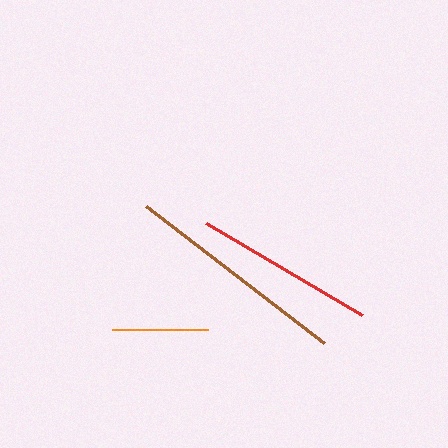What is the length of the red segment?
The red segment is approximately 181 pixels long.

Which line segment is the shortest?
The orange line is the shortest at approximately 96 pixels.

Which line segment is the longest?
The brown line is the longest at approximately 225 pixels.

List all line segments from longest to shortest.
From longest to shortest: brown, red, orange.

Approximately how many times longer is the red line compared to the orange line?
The red line is approximately 1.9 times the length of the orange line.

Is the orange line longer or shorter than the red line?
The red line is longer than the orange line.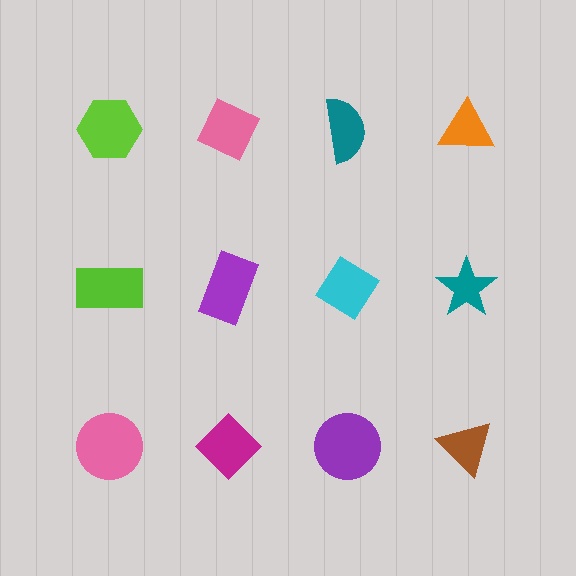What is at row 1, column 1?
A lime hexagon.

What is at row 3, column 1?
A pink circle.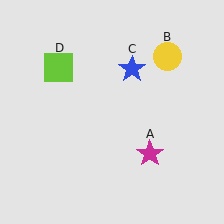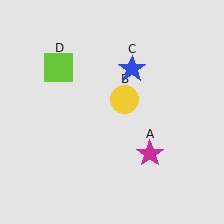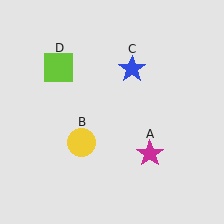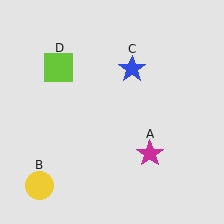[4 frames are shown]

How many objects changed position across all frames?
1 object changed position: yellow circle (object B).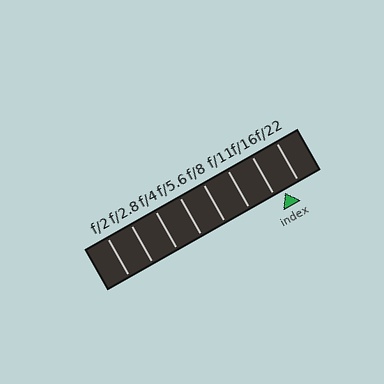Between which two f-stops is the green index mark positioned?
The index mark is between f/16 and f/22.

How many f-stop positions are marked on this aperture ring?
There are 8 f-stop positions marked.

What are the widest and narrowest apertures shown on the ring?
The widest aperture shown is f/2 and the narrowest is f/22.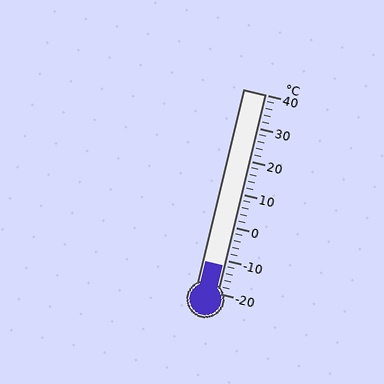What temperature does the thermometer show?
The thermometer shows approximately -12°C.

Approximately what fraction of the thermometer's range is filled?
The thermometer is filled to approximately 15% of its range.